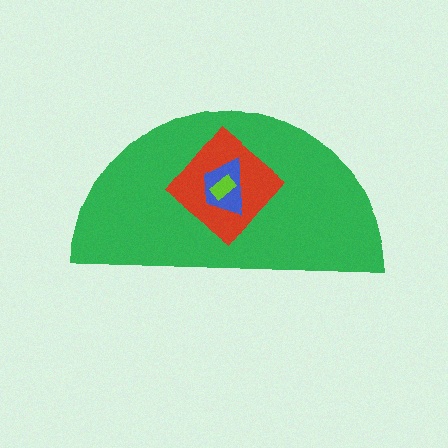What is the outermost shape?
The green semicircle.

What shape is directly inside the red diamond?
The blue trapezoid.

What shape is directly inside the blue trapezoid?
The lime rectangle.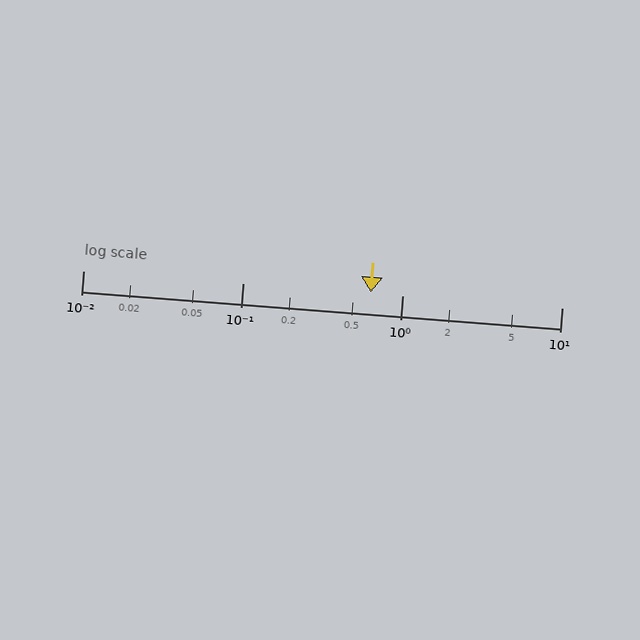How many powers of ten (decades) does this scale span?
The scale spans 3 decades, from 0.01 to 10.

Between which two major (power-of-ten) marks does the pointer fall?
The pointer is between 0.1 and 1.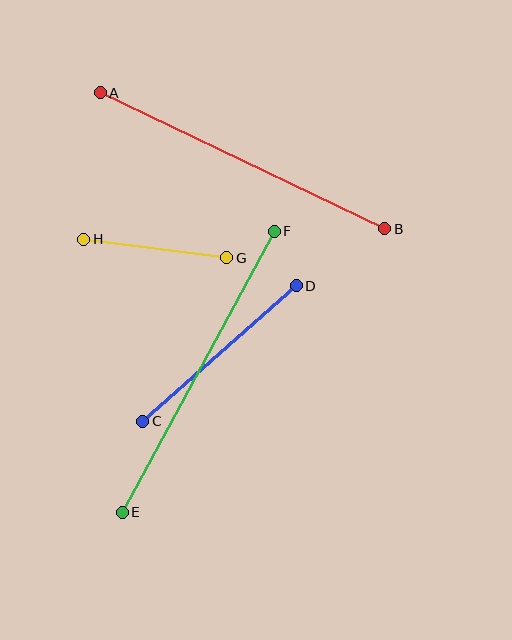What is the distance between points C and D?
The distance is approximately 204 pixels.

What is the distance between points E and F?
The distance is approximately 319 pixels.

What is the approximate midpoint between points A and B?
The midpoint is at approximately (242, 161) pixels.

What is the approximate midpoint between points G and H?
The midpoint is at approximately (155, 249) pixels.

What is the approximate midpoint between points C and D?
The midpoint is at approximately (219, 353) pixels.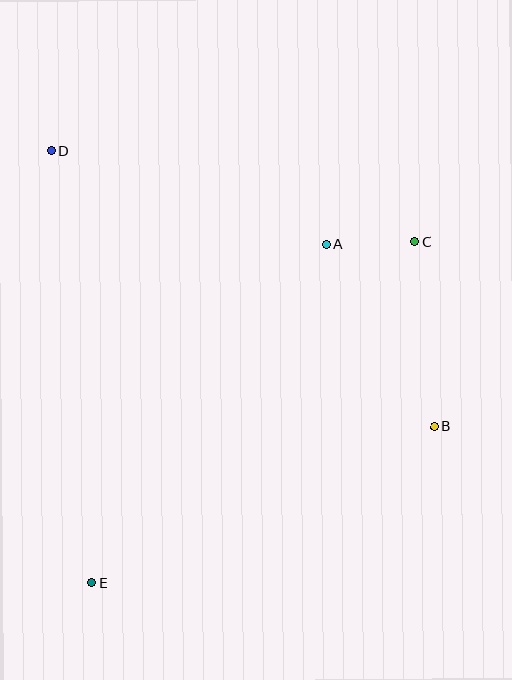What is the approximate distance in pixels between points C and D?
The distance between C and D is approximately 375 pixels.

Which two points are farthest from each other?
Points B and D are farthest from each other.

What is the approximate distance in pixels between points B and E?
The distance between B and E is approximately 376 pixels.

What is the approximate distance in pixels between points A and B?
The distance between A and B is approximately 211 pixels.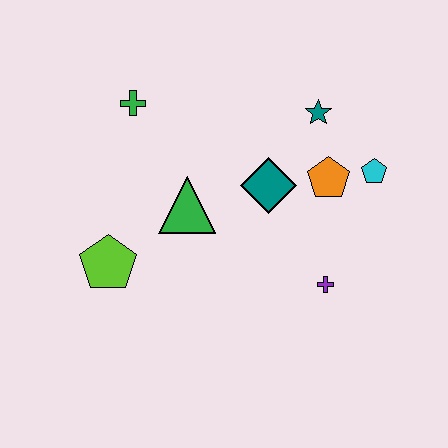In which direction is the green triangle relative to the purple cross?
The green triangle is to the left of the purple cross.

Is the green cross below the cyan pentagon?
No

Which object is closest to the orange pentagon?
The cyan pentagon is closest to the orange pentagon.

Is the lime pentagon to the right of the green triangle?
No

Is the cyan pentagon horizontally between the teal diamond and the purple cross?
No